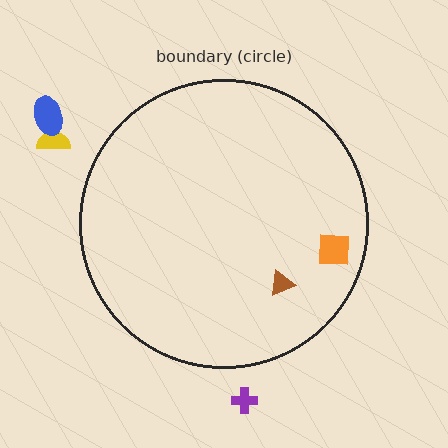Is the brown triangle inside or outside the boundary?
Inside.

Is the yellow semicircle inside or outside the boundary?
Outside.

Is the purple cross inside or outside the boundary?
Outside.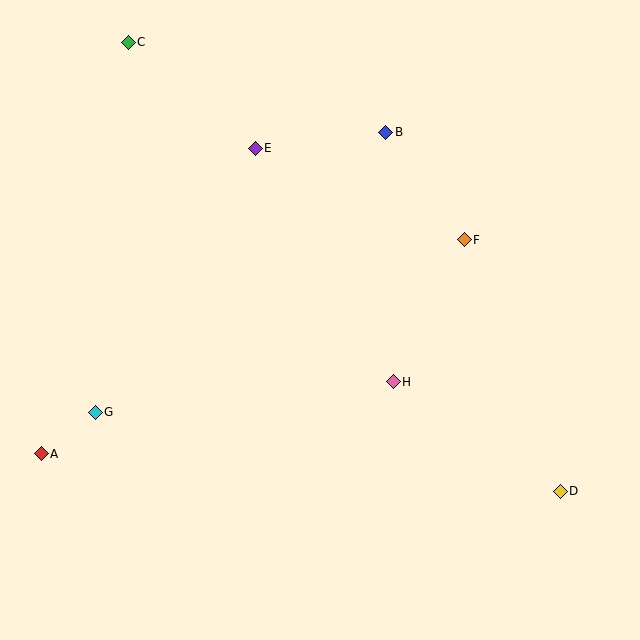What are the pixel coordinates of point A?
Point A is at (41, 454).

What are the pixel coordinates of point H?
Point H is at (393, 382).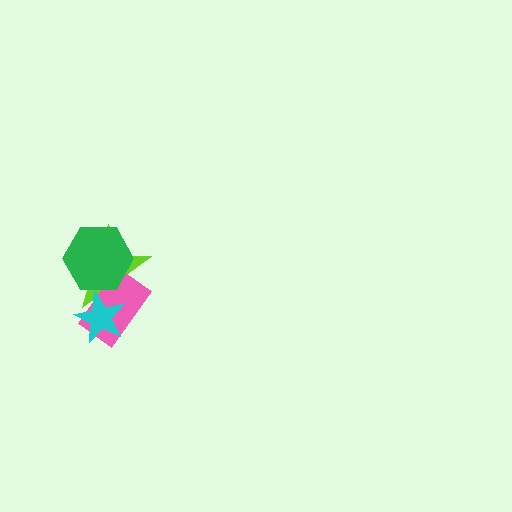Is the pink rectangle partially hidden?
Yes, it is partially covered by another shape.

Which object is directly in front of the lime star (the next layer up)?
The pink rectangle is directly in front of the lime star.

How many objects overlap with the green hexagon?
2 objects overlap with the green hexagon.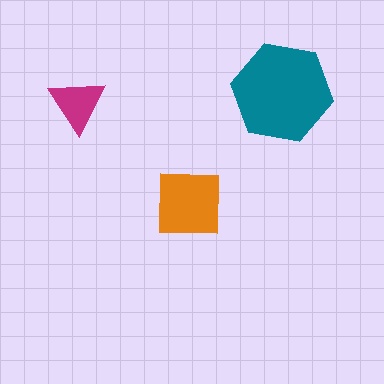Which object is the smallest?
The magenta triangle.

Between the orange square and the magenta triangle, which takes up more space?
The orange square.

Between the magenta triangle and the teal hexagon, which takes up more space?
The teal hexagon.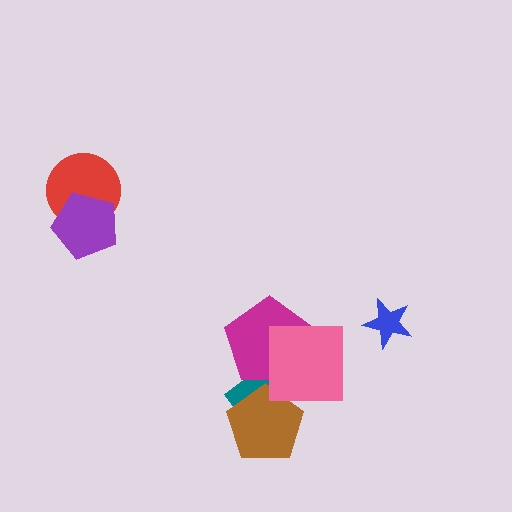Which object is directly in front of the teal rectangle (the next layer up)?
The brown pentagon is directly in front of the teal rectangle.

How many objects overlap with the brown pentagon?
1 object overlaps with the brown pentagon.